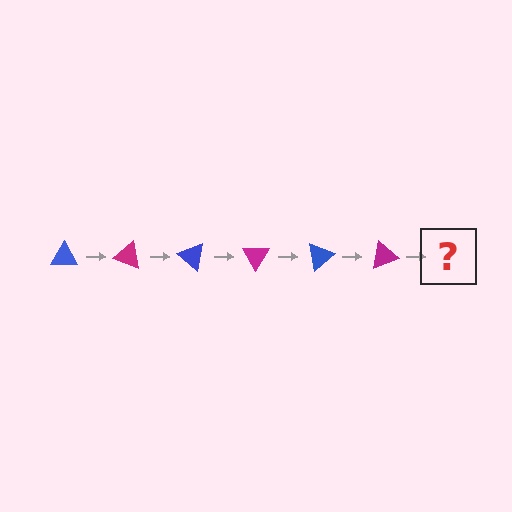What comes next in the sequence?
The next element should be a blue triangle, rotated 120 degrees from the start.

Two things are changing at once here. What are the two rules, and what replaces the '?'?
The two rules are that it rotates 20 degrees each step and the color cycles through blue and magenta. The '?' should be a blue triangle, rotated 120 degrees from the start.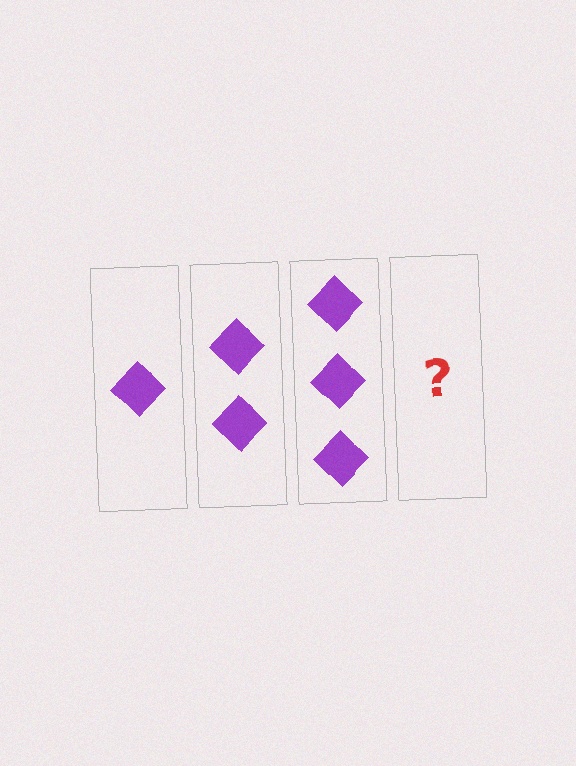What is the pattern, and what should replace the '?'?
The pattern is that each step adds one more diamond. The '?' should be 4 diamonds.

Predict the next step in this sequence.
The next step is 4 diamonds.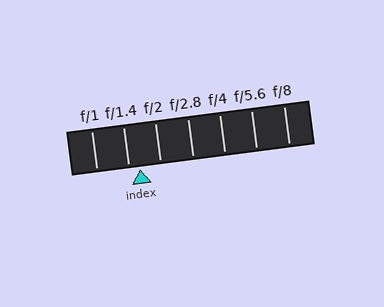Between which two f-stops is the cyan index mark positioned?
The index mark is between f/1.4 and f/2.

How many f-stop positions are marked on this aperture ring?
There are 7 f-stop positions marked.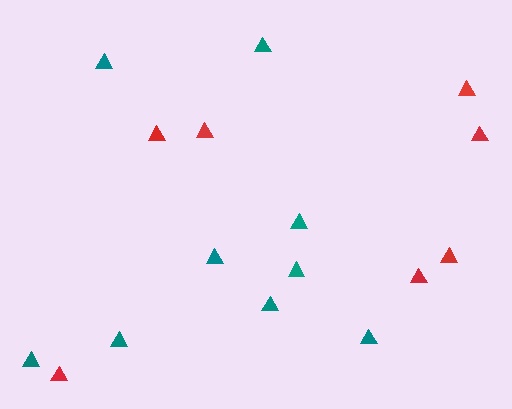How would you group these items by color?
There are 2 groups: one group of red triangles (7) and one group of teal triangles (9).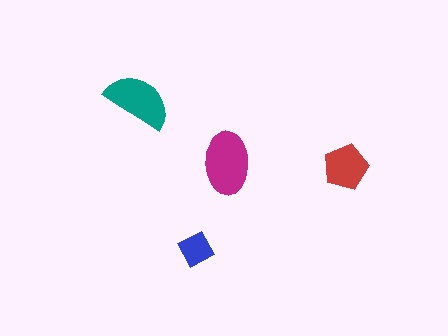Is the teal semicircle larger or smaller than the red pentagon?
Larger.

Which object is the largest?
The magenta ellipse.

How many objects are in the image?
There are 4 objects in the image.